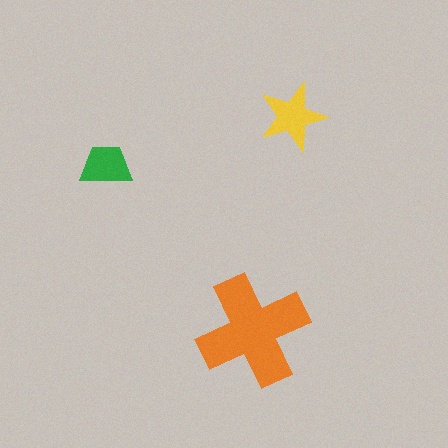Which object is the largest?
The orange cross.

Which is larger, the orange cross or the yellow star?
The orange cross.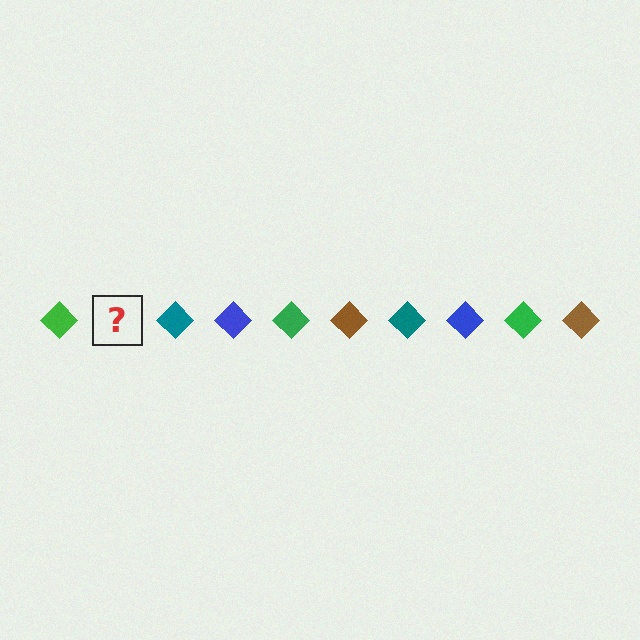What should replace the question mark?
The question mark should be replaced with a brown diamond.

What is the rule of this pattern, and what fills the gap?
The rule is that the pattern cycles through green, brown, teal, blue diamonds. The gap should be filled with a brown diamond.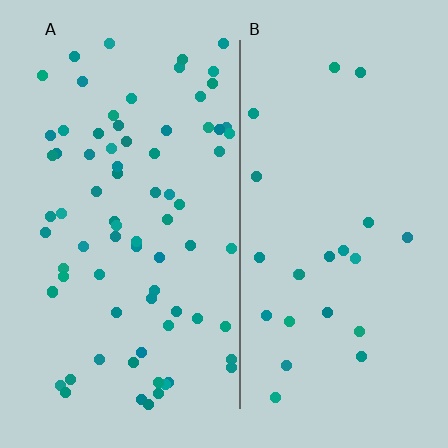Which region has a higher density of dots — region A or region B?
A (the left).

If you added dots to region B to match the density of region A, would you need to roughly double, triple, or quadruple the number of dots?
Approximately triple.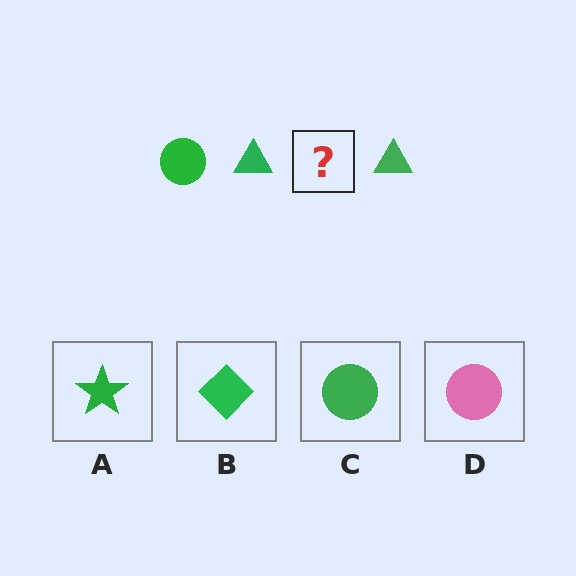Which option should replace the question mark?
Option C.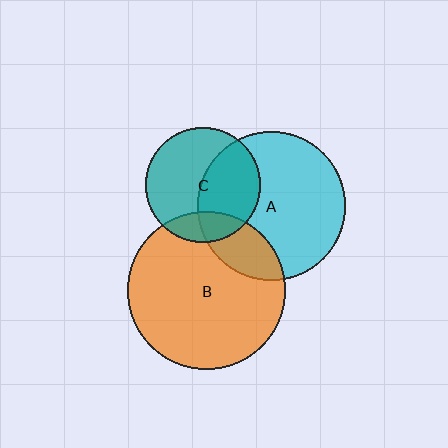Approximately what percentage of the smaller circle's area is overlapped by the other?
Approximately 20%.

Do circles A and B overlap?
Yes.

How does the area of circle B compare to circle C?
Approximately 1.9 times.